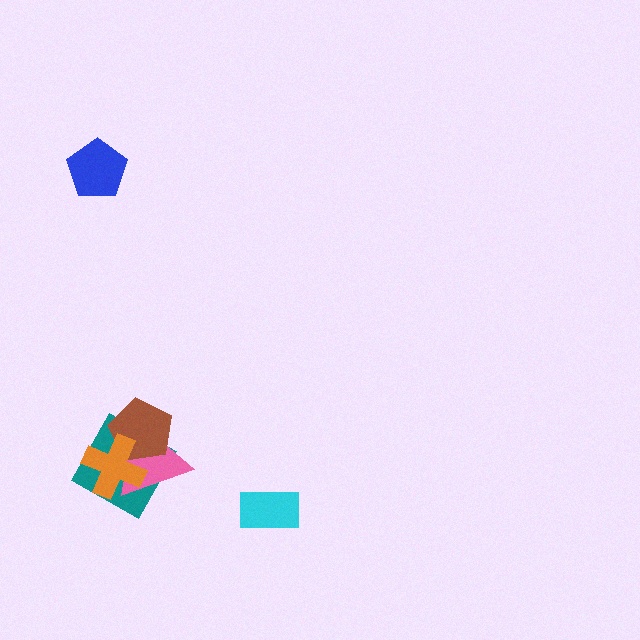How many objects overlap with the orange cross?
3 objects overlap with the orange cross.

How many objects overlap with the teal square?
3 objects overlap with the teal square.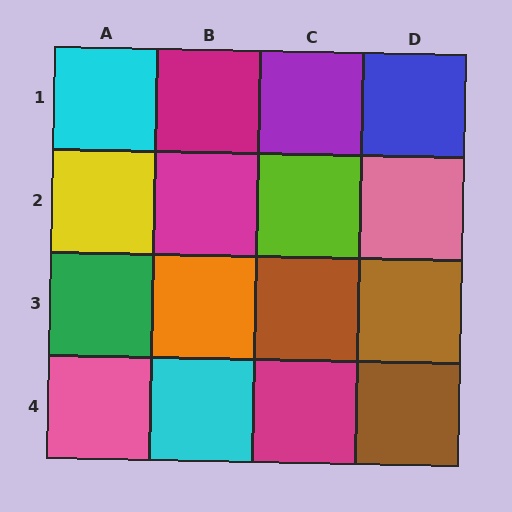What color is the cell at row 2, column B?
Magenta.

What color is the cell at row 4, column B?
Cyan.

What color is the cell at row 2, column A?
Yellow.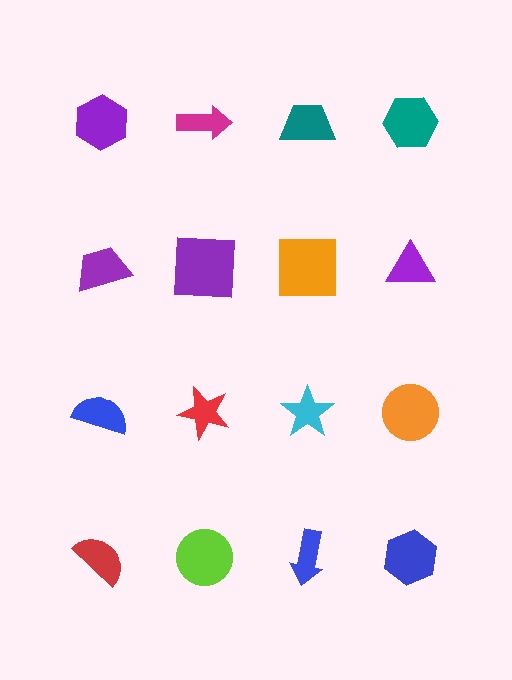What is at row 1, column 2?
A magenta arrow.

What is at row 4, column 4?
A blue hexagon.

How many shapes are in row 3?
4 shapes.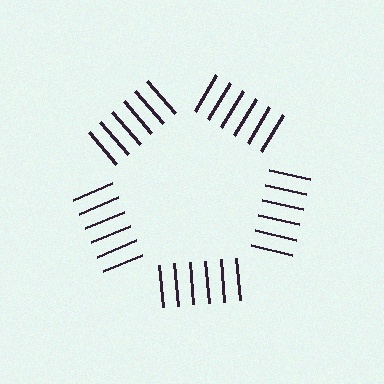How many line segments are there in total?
30 — 6 along each of the 5 edges.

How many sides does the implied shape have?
5 sides — the line-ends trace a pentagon.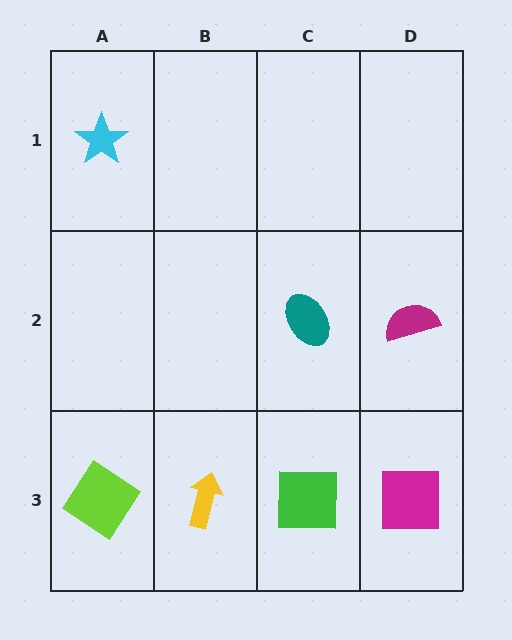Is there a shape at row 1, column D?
No, that cell is empty.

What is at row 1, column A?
A cyan star.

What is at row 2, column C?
A teal ellipse.